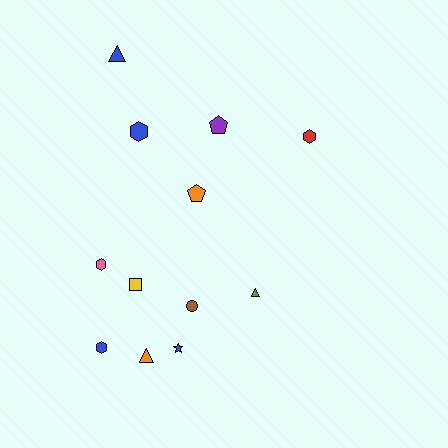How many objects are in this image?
There are 12 objects.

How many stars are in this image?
There is 1 star.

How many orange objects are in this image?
There are 2 orange objects.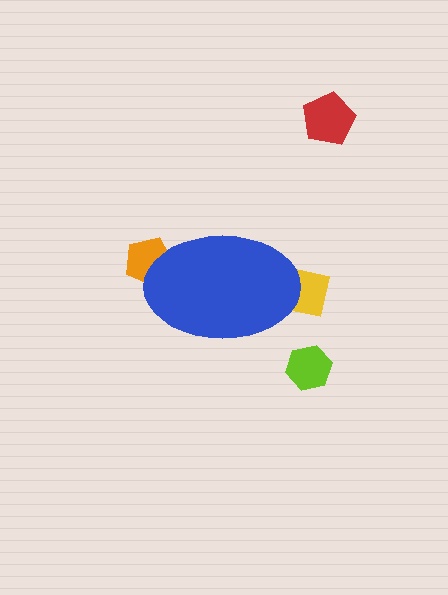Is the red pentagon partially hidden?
No, the red pentagon is fully visible.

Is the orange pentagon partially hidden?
Yes, the orange pentagon is partially hidden behind the blue ellipse.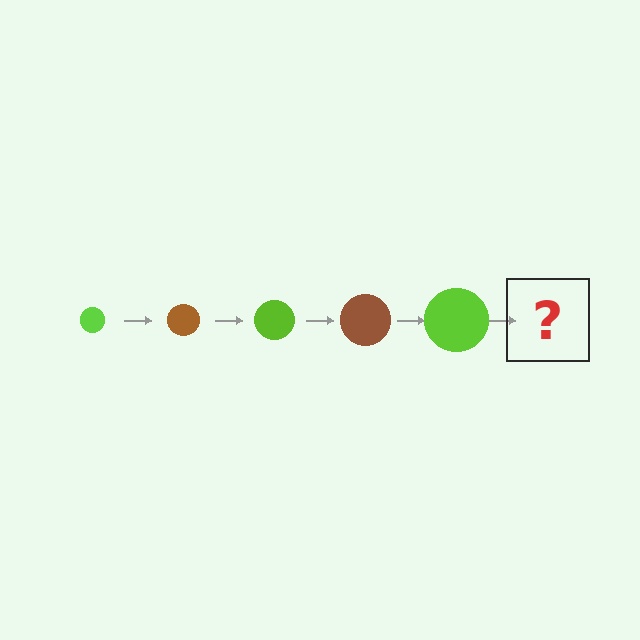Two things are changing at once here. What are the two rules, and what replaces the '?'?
The two rules are that the circle grows larger each step and the color cycles through lime and brown. The '?' should be a brown circle, larger than the previous one.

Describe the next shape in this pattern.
It should be a brown circle, larger than the previous one.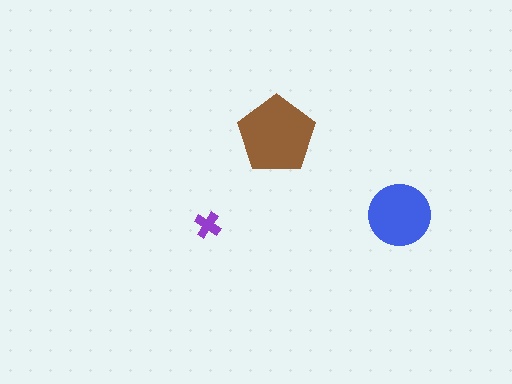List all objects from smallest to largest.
The purple cross, the blue circle, the brown pentagon.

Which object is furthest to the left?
The purple cross is leftmost.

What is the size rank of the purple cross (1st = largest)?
3rd.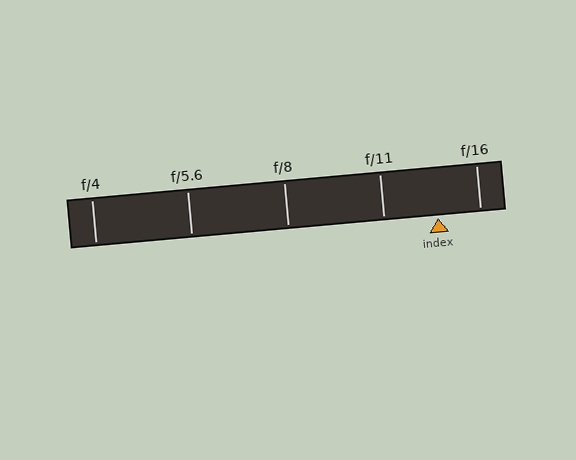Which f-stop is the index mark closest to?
The index mark is closest to f/16.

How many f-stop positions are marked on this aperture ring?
There are 5 f-stop positions marked.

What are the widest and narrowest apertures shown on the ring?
The widest aperture shown is f/4 and the narrowest is f/16.